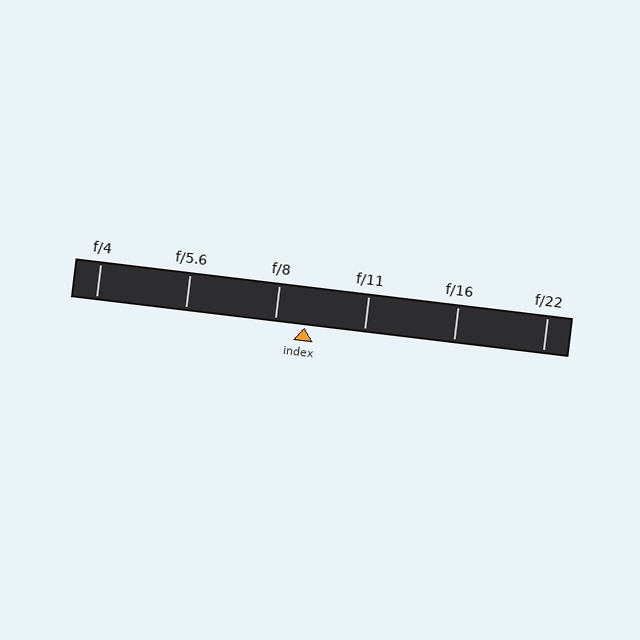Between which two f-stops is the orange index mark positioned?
The index mark is between f/8 and f/11.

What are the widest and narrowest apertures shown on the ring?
The widest aperture shown is f/4 and the narrowest is f/22.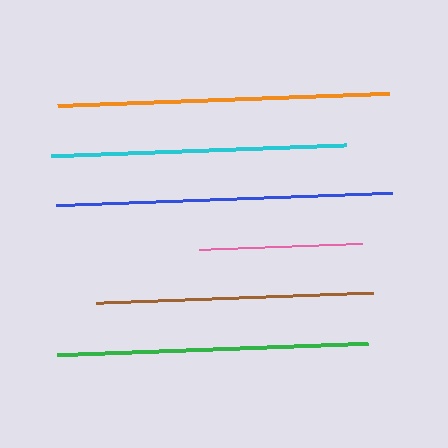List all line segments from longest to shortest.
From longest to shortest: blue, orange, green, cyan, brown, pink.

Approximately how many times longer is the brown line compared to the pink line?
The brown line is approximately 1.7 times the length of the pink line.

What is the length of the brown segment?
The brown segment is approximately 277 pixels long.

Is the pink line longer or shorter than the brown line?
The brown line is longer than the pink line.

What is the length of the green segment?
The green segment is approximately 311 pixels long.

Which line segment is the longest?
The blue line is the longest at approximately 336 pixels.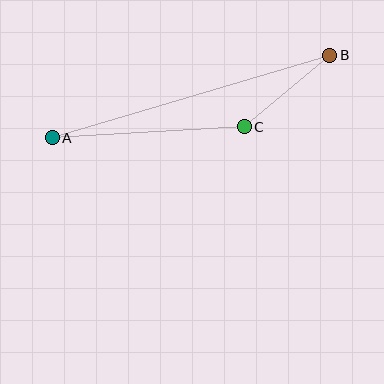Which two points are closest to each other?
Points B and C are closest to each other.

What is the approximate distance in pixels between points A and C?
The distance between A and C is approximately 192 pixels.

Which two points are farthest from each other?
Points A and B are farthest from each other.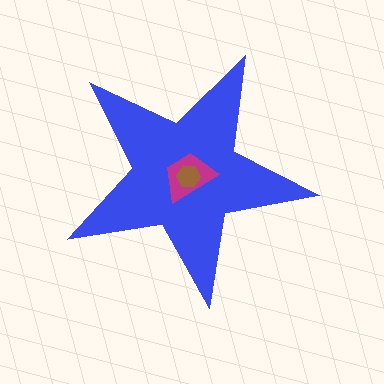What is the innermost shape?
The brown hexagon.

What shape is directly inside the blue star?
The magenta trapezoid.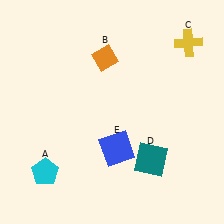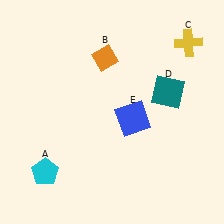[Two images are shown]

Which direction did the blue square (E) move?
The blue square (E) moved up.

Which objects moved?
The objects that moved are: the teal square (D), the blue square (E).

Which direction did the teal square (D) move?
The teal square (D) moved up.